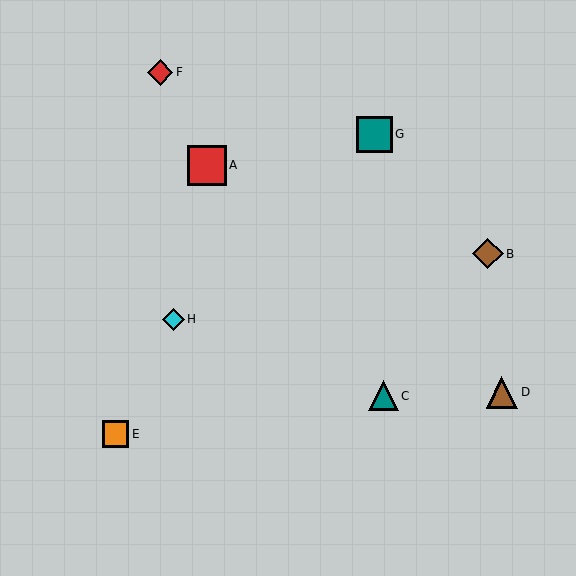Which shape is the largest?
The red square (labeled A) is the largest.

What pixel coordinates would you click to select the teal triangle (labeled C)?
Click at (383, 396) to select the teal triangle C.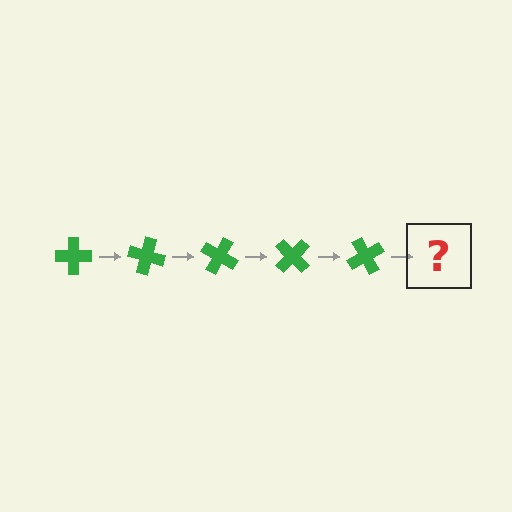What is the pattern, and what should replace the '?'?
The pattern is that the cross rotates 15 degrees each step. The '?' should be a green cross rotated 75 degrees.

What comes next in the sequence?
The next element should be a green cross rotated 75 degrees.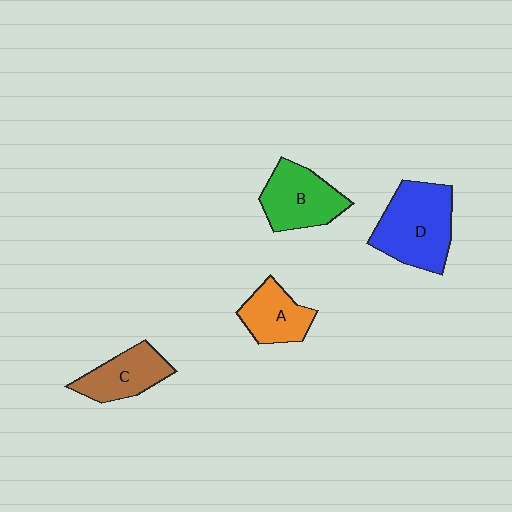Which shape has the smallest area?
Shape A (orange).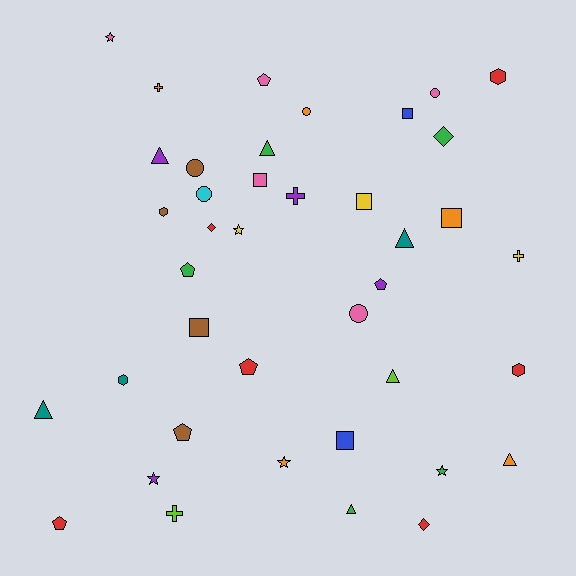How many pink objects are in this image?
There are 5 pink objects.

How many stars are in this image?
There are 5 stars.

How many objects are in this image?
There are 40 objects.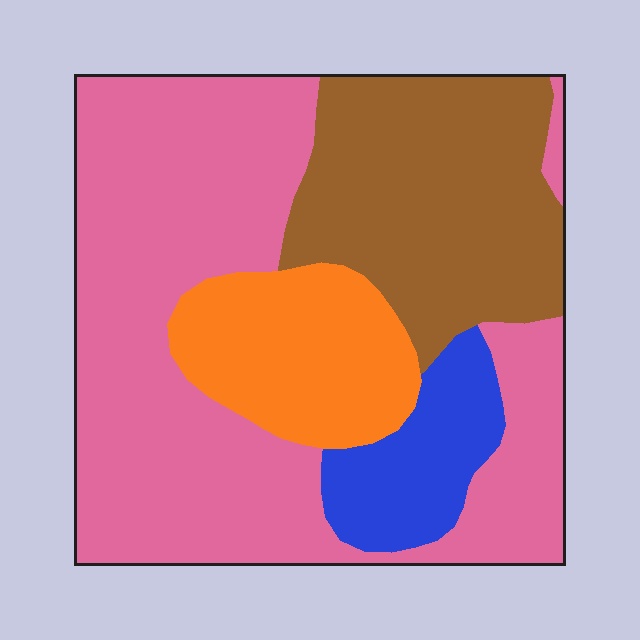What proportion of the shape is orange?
Orange covers around 15% of the shape.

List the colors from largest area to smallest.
From largest to smallest: pink, brown, orange, blue.